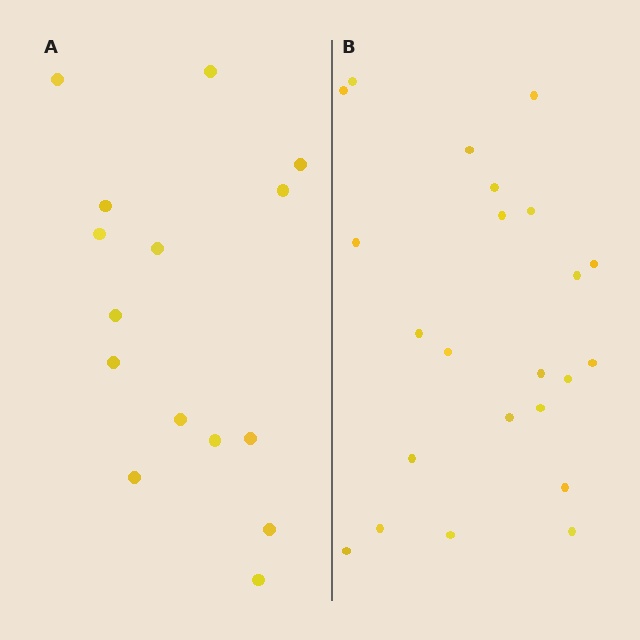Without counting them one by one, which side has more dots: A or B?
Region B (the right region) has more dots.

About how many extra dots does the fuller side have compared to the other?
Region B has roughly 8 or so more dots than region A.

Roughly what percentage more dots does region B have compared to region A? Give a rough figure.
About 55% more.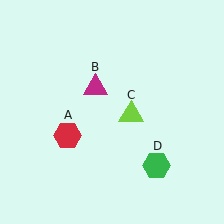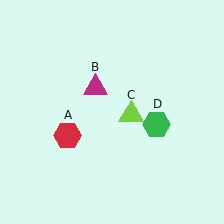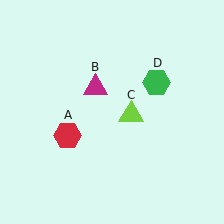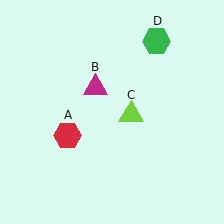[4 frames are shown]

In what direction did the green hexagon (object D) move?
The green hexagon (object D) moved up.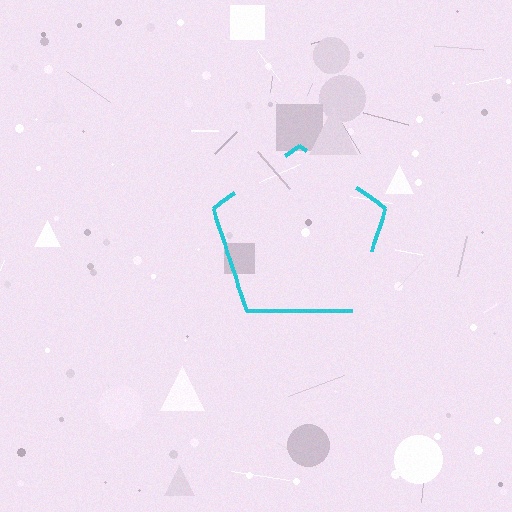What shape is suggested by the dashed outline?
The dashed outline suggests a pentagon.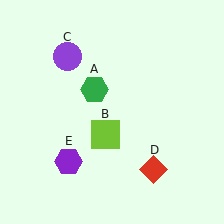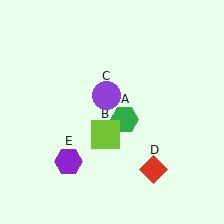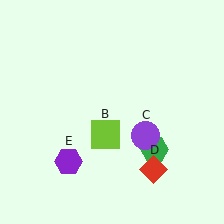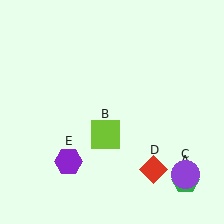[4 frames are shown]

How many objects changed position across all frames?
2 objects changed position: green hexagon (object A), purple circle (object C).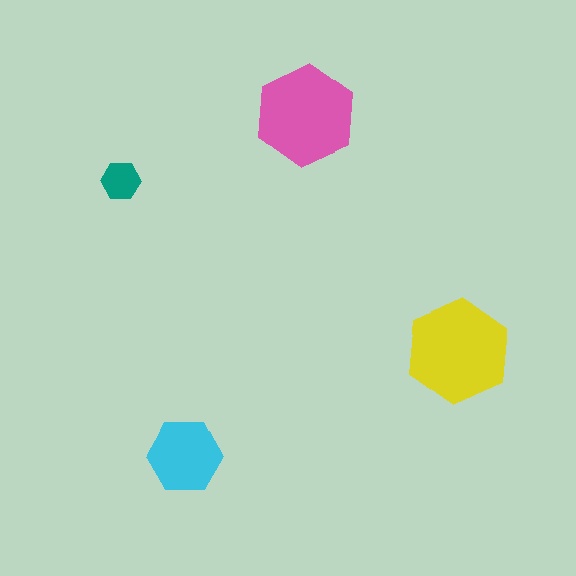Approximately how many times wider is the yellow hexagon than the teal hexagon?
About 2.5 times wider.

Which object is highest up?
The pink hexagon is topmost.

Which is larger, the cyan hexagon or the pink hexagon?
The pink one.